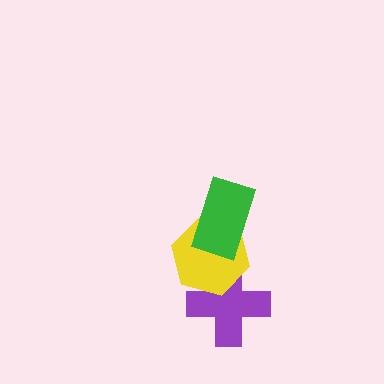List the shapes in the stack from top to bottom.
From top to bottom: the green rectangle, the yellow hexagon, the purple cross.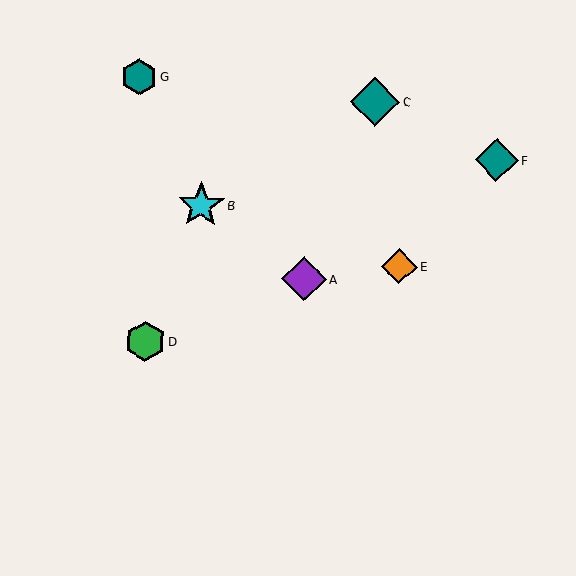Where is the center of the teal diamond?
The center of the teal diamond is at (375, 102).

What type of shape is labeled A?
Shape A is a purple diamond.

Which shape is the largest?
The teal diamond (labeled C) is the largest.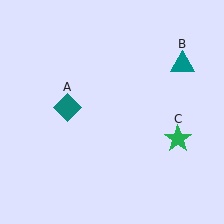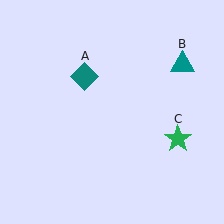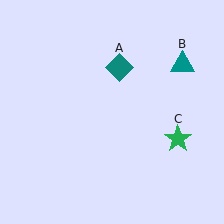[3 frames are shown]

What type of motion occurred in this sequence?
The teal diamond (object A) rotated clockwise around the center of the scene.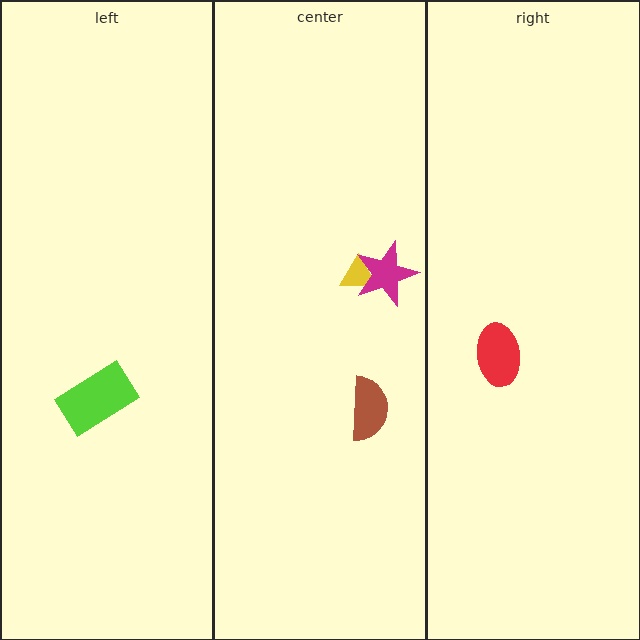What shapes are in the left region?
The lime rectangle.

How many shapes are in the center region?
3.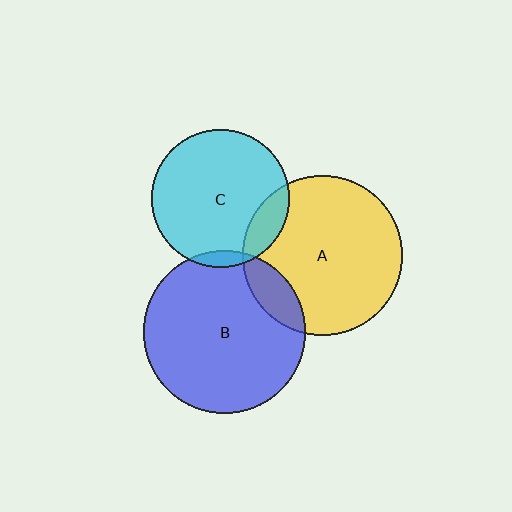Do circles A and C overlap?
Yes.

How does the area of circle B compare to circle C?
Approximately 1.4 times.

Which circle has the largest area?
Circle B (blue).